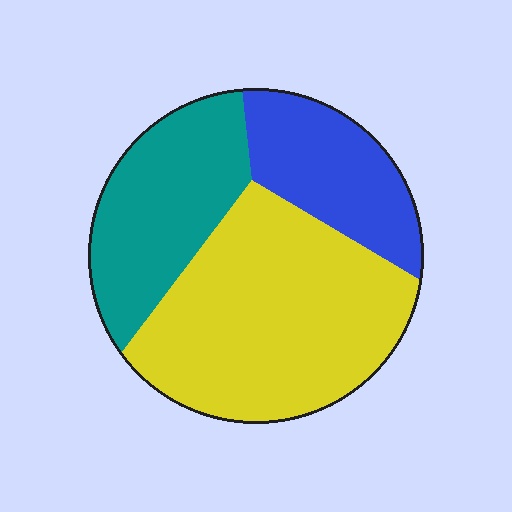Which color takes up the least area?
Blue, at roughly 20%.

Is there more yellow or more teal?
Yellow.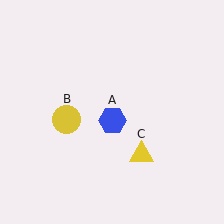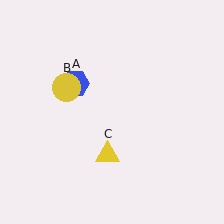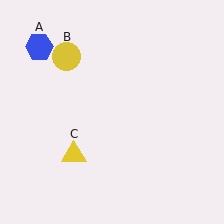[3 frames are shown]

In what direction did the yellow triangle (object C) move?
The yellow triangle (object C) moved left.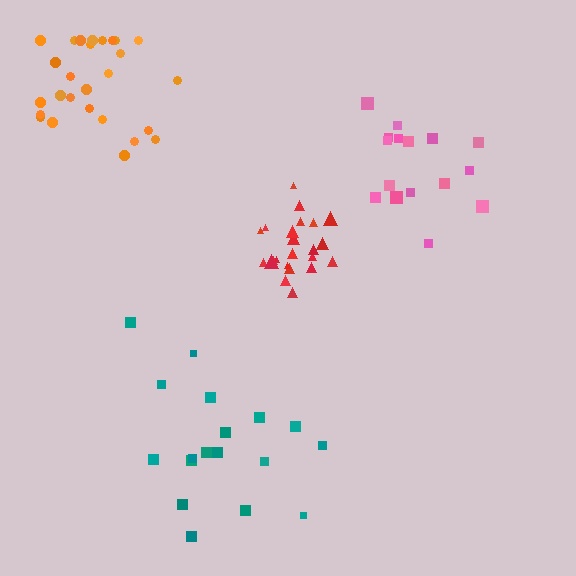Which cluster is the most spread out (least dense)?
Teal.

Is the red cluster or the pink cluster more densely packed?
Red.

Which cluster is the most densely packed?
Red.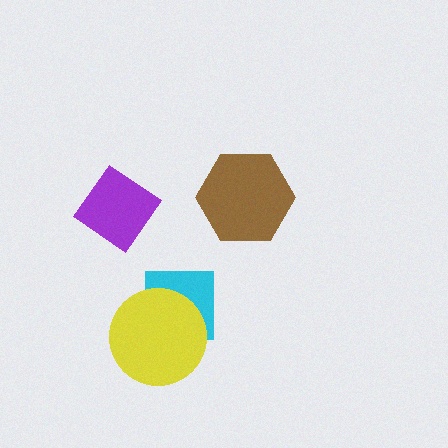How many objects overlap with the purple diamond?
0 objects overlap with the purple diamond.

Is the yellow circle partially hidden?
No, no other shape covers it.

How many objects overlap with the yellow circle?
1 object overlaps with the yellow circle.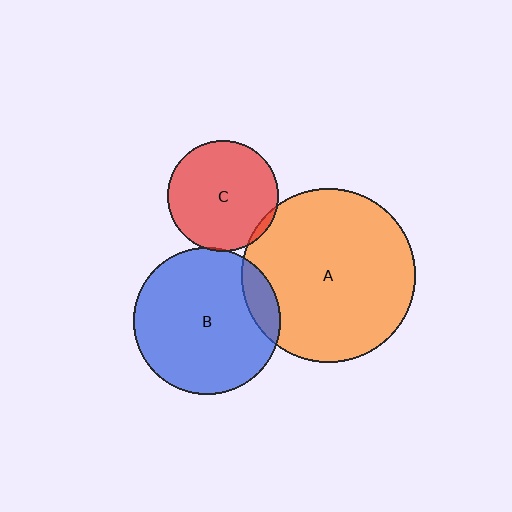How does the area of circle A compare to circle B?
Approximately 1.4 times.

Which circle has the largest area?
Circle A (orange).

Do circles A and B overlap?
Yes.